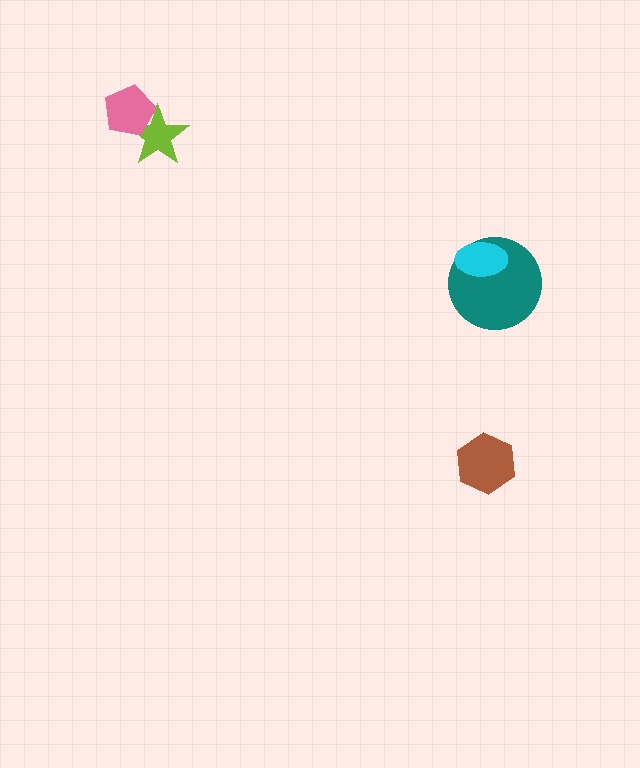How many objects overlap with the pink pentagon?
1 object overlaps with the pink pentagon.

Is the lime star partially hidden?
Yes, it is partially covered by another shape.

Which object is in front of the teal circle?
The cyan ellipse is in front of the teal circle.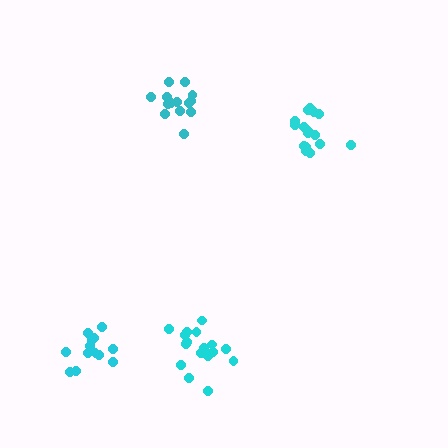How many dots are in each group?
Group 1: 16 dots, Group 2: 17 dots, Group 3: 13 dots, Group 4: 14 dots (60 total).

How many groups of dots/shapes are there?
There are 4 groups.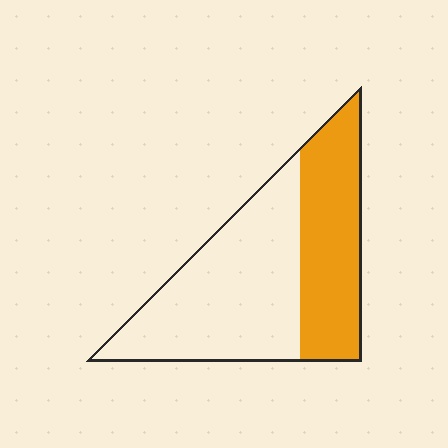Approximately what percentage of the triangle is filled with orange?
Approximately 40%.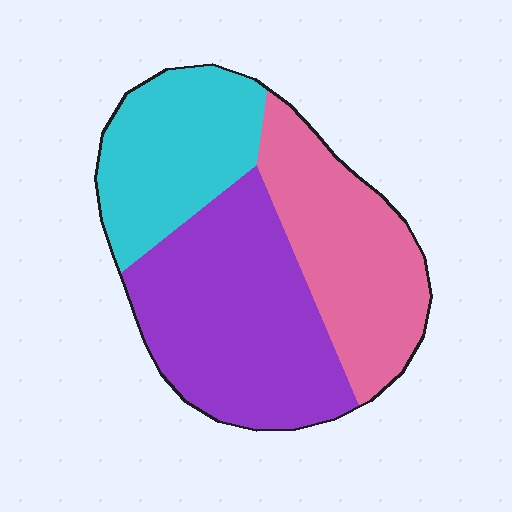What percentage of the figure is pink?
Pink covers 31% of the figure.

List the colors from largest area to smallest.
From largest to smallest: purple, pink, cyan.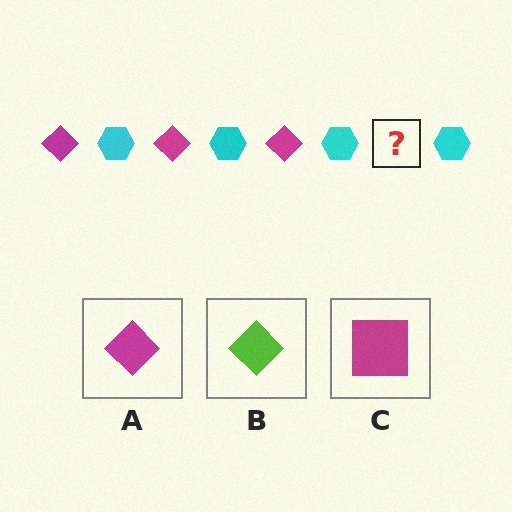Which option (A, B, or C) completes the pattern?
A.